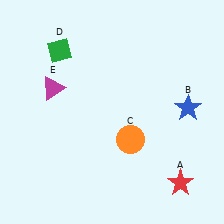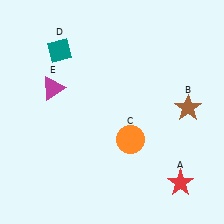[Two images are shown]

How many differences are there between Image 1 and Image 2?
There are 2 differences between the two images.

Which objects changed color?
B changed from blue to brown. D changed from green to teal.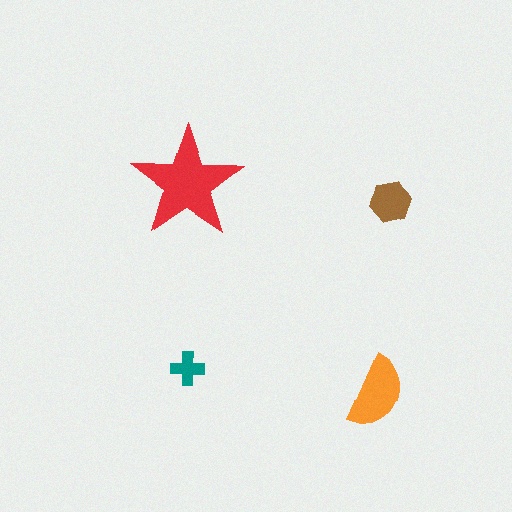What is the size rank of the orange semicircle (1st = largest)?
2nd.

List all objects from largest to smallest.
The red star, the orange semicircle, the brown hexagon, the teal cross.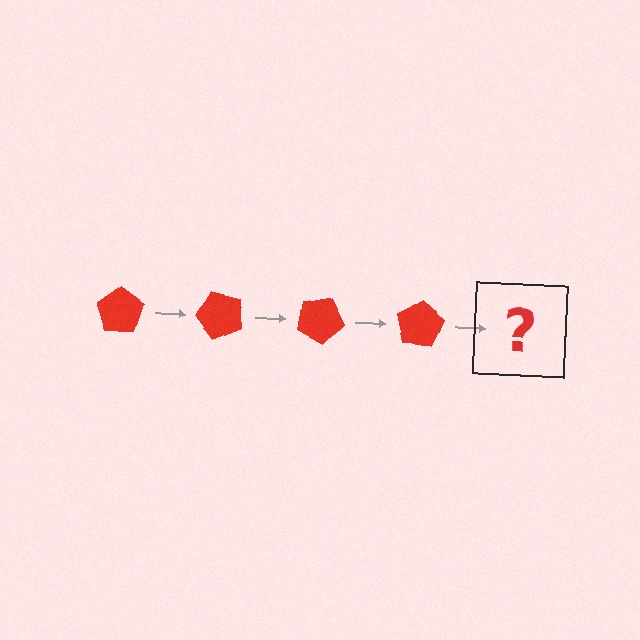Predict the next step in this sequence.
The next step is a red pentagon rotated 200 degrees.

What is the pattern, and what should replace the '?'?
The pattern is that the pentagon rotates 50 degrees each step. The '?' should be a red pentagon rotated 200 degrees.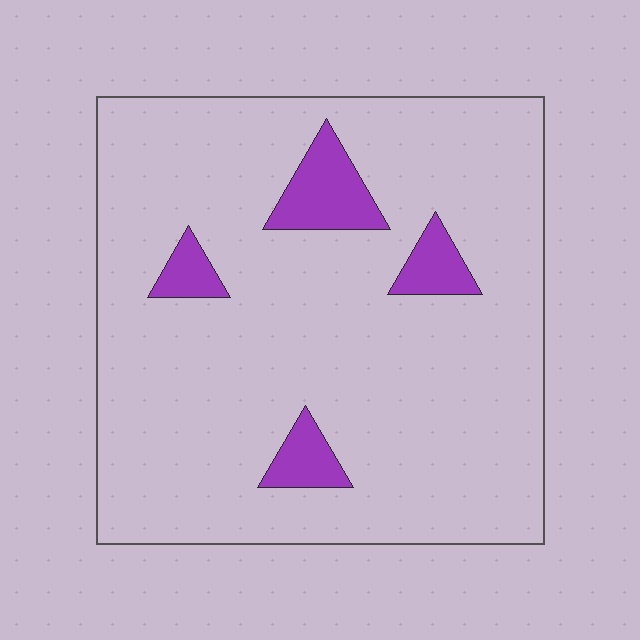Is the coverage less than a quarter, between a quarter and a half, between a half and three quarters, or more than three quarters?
Less than a quarter.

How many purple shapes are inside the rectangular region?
4.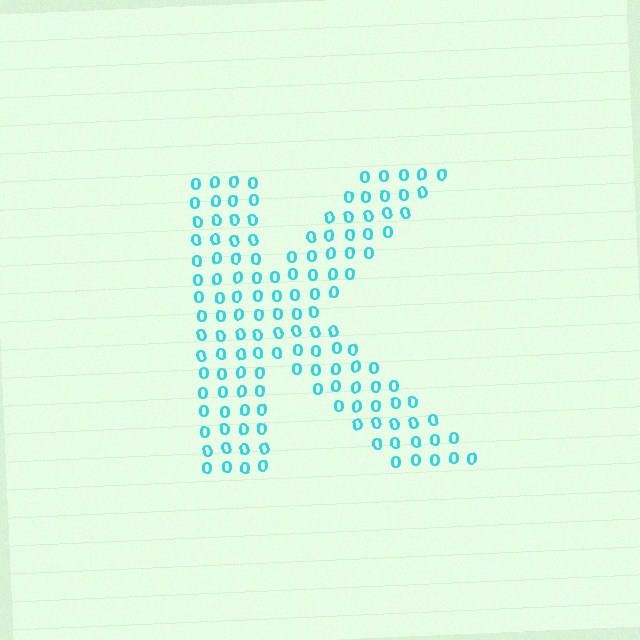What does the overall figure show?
The overall figure shows the letter K.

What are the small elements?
The small elements are digit 0's.